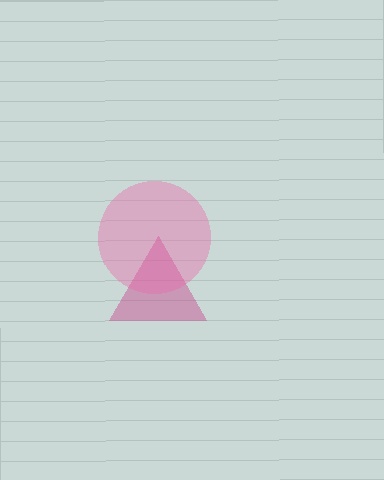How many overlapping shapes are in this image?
There are 2 overlapping shapes in the image.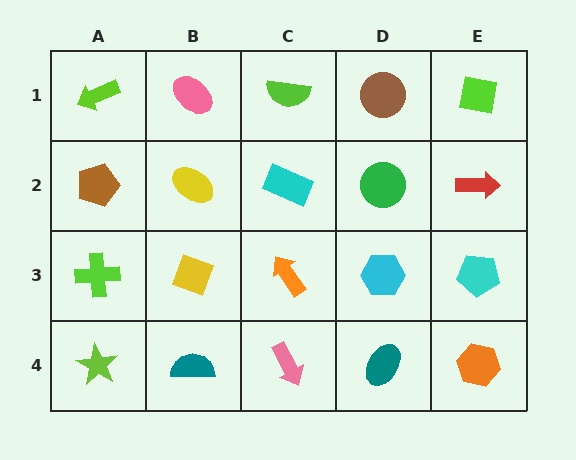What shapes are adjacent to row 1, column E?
A red arrow (row 2, column E), a brown circle (row 1, column D).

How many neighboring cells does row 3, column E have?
3.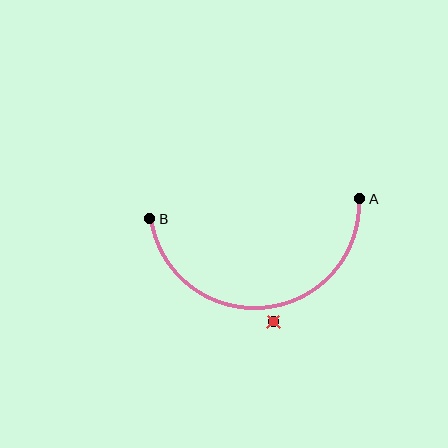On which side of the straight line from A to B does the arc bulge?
The arc bulges below the straight line connecting A and B.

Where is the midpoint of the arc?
The arc midpoint is the point on the curve farthest from the straight line joining A and B. It sits below that line.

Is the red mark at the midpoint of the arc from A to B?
No — the red mark does not lie on the arc at all. It sits slightly outside the curve.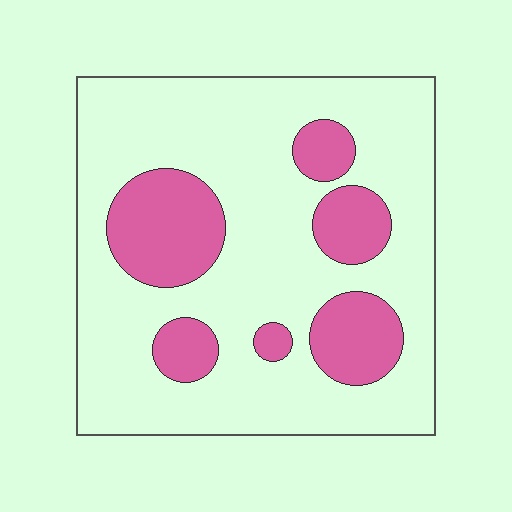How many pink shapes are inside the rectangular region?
6.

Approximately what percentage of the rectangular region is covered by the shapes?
Approximately 25%.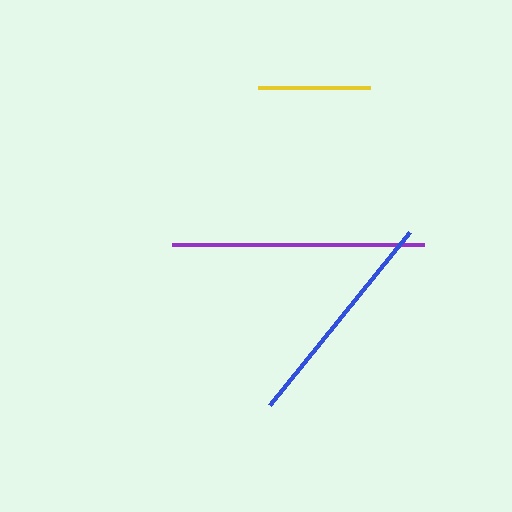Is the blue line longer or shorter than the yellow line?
The blue line is longer than the yellow line.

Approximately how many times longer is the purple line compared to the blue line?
The purple line is approximately 1.1 times the length of the blue line.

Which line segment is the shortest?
The yellow line is the shortest at approximately 112 pixels.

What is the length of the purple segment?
The purple segment is approximately 252 pixels long.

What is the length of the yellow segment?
The yellow segment is approximately 112 pixels long.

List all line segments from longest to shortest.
From longest to shortest: purple, blue, yellow.